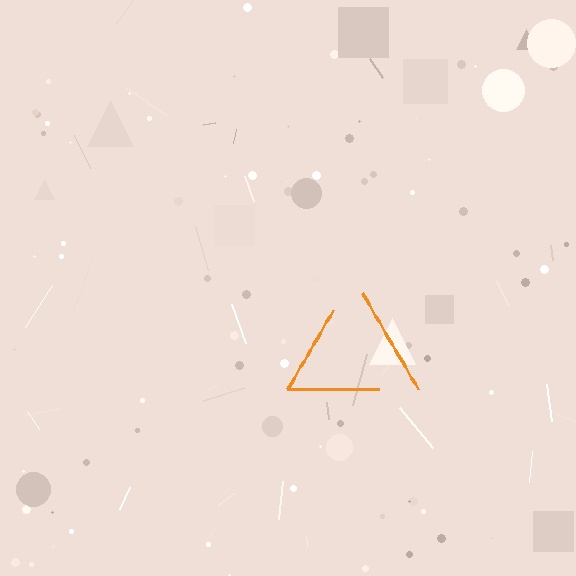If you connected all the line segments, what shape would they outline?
They would outline a triangle.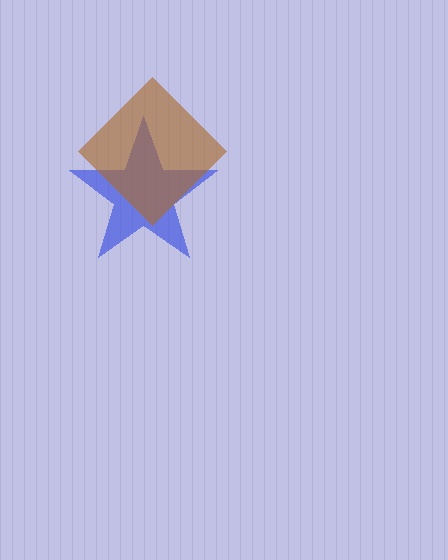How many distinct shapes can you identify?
There are 2 distinct shapes: a blue star, a brown diamond.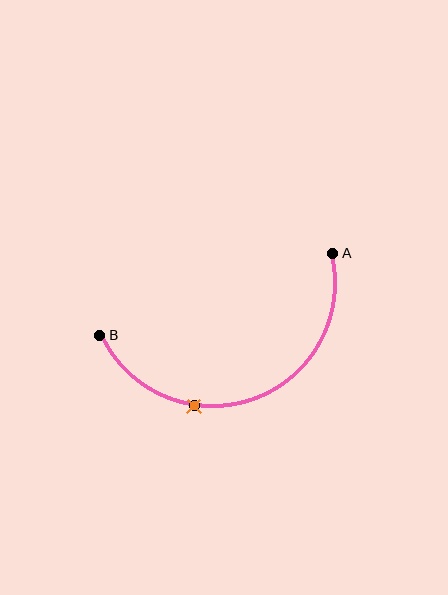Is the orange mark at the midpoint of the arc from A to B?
No. The orange mark lies on the arc but is closer to endpoint B. The arc midpoint would be at the point on the curve equidistant along the arc from both A and B.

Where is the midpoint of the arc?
The arc midpoint is the point on the curve farthest from the straight line joining A and B. It sits below that line.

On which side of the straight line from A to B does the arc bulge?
The arc bulges below the straight line connecting A and B.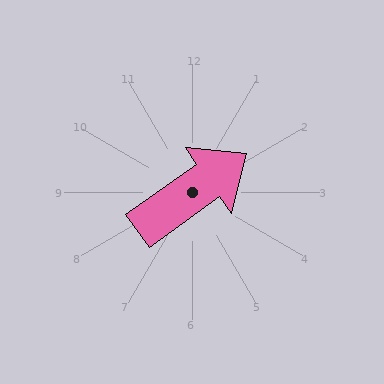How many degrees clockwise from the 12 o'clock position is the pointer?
Approximately 55 degrees.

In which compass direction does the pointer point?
Northeast.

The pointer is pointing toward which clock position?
Roughly 2 o'clock.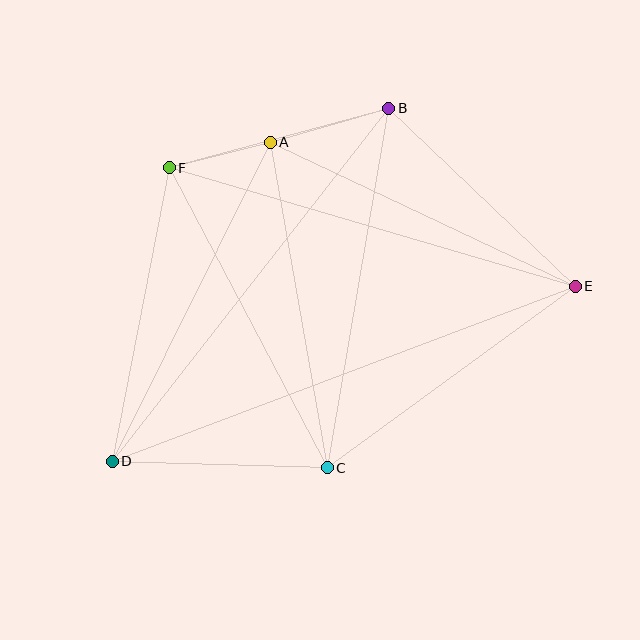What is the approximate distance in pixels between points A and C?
The distance between A and C is approximately 330 pixels.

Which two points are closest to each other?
Points A and F are closest to each other.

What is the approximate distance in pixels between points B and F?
The distance between B and F is approximately 228 pixels.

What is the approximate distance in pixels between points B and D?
The distance between B and D is approximately 448 pixels.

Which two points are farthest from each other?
Points D and E are farthest from each other.